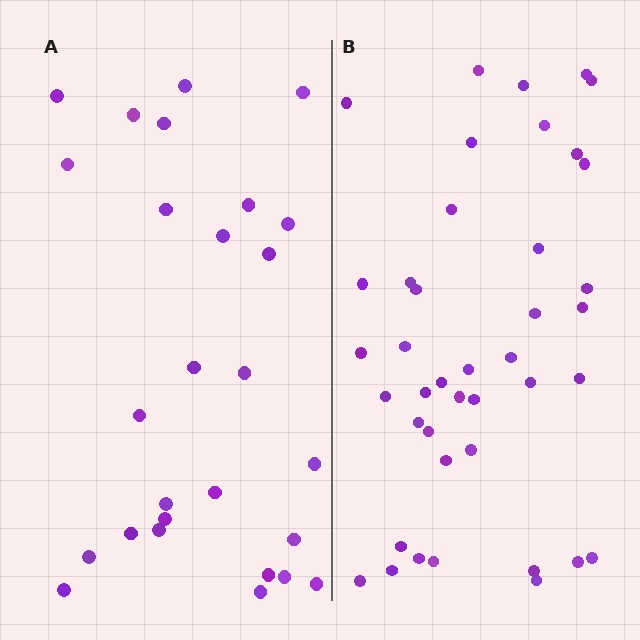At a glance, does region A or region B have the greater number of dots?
Region B (the right region) has more dots.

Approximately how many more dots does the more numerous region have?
Region B has approximately 15 more dots than region A.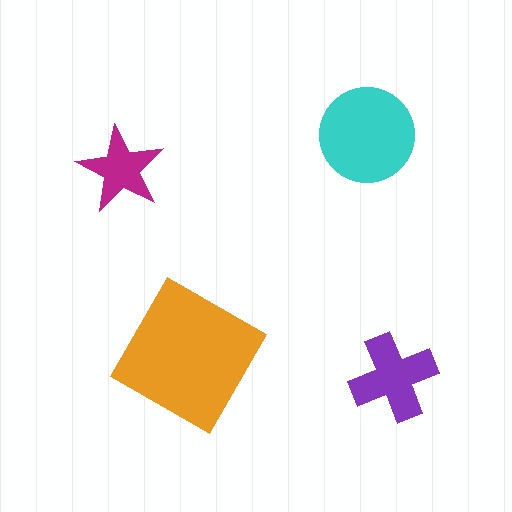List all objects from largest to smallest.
The orange diamond, the cyan circle, the purple cross, the magenta star.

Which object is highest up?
The cyan circle is topmost.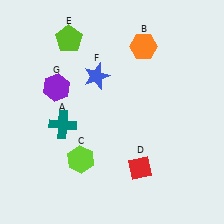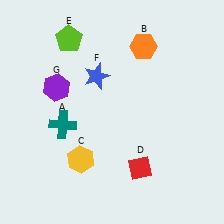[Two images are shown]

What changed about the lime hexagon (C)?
In Image 1, C is lime. In Image 2, it changed to yellow.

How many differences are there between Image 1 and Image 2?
There is 1 difference between the two images.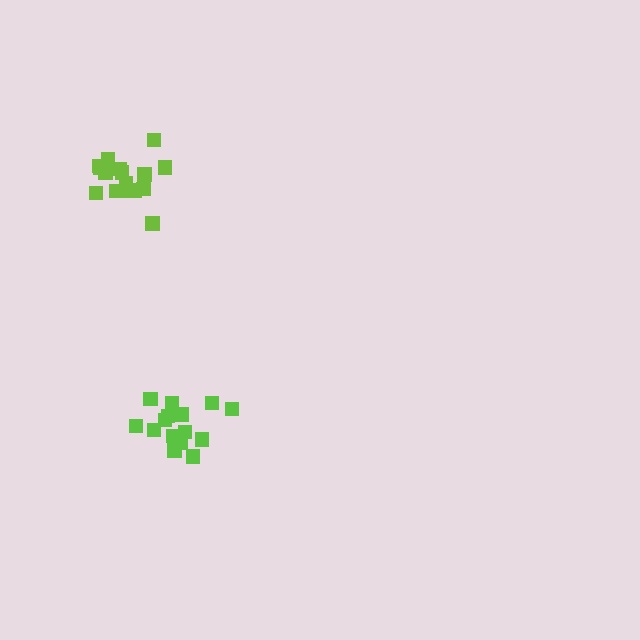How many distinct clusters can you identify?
There are 2 distinct clusters.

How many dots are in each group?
Group 1: 16 dots, Group 2: 16 dots (32 total).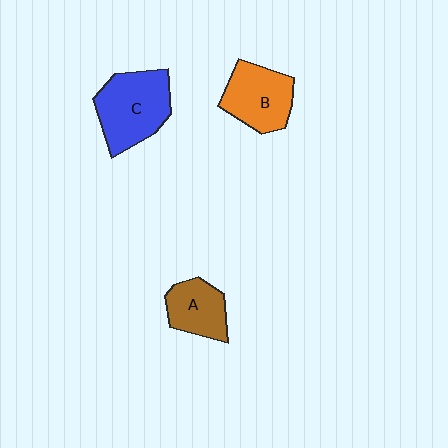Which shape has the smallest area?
Shape A (brown).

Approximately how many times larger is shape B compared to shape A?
Approximately 1.3 times.